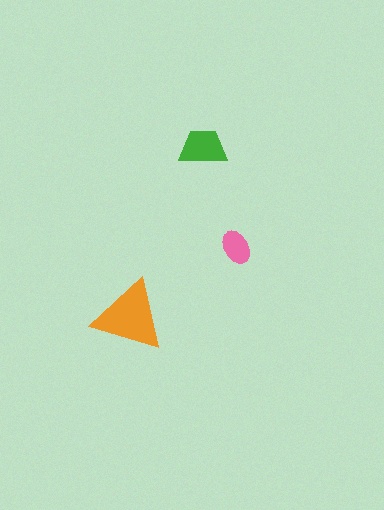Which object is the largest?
The orange triangle.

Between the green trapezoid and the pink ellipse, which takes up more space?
The green trapezoid.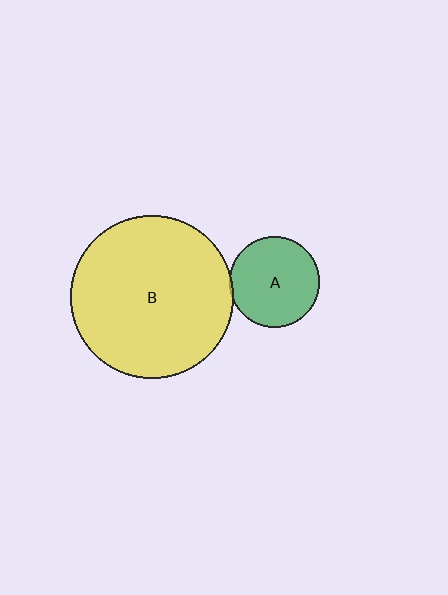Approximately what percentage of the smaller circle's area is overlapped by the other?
Approximately 5%.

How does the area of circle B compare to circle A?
Approximately 3.3 times.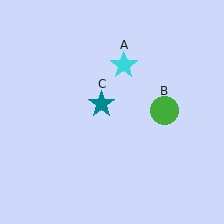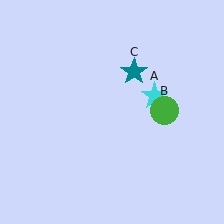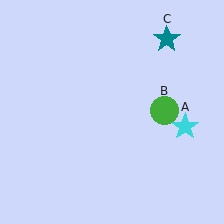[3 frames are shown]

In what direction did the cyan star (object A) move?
The cyan star (object A) moved down and to the right.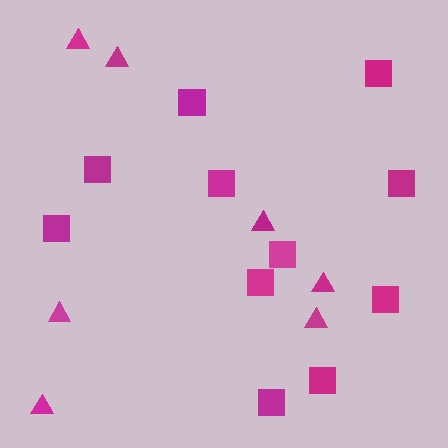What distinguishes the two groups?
There are 2 groups: one group of squares (11) and one group of triangles (7).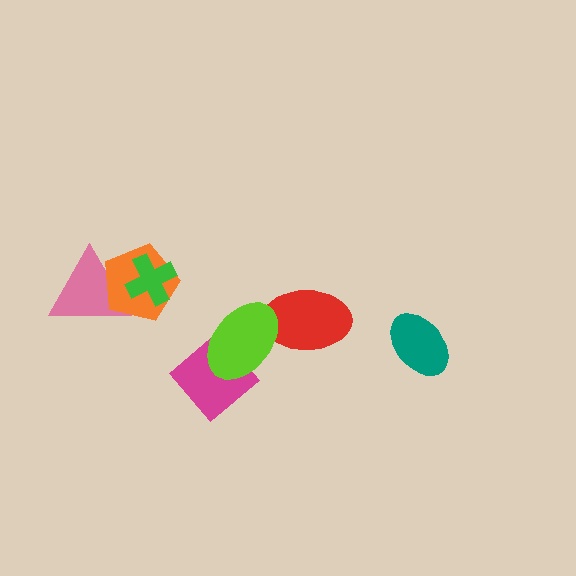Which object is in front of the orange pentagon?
The green cross is in front of the orange pentagon.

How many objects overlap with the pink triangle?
2 objects overlap with the pink triangle.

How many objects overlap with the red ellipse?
1 object overlaps with the red ellipse.